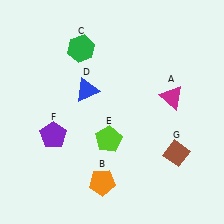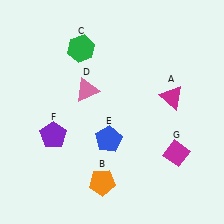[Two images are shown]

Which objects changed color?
D changed from blue to pink. E changed from lime to blue. G changed from brown to magenta.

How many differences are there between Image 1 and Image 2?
There are 3 differences between the two images.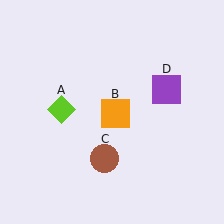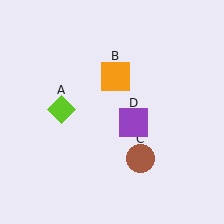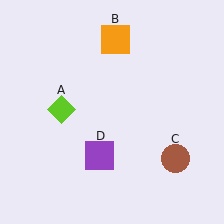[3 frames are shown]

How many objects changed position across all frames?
3 objects changed position: orange square (object B), brown circle (object C), purple square (object D).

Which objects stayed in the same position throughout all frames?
Lime diamond (object A) remained stationary.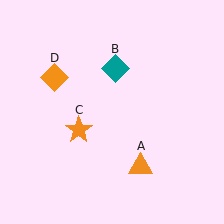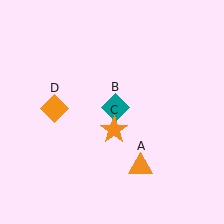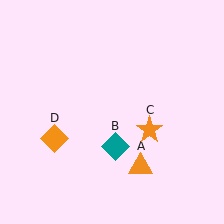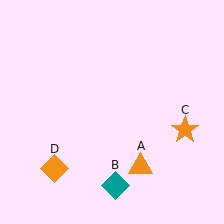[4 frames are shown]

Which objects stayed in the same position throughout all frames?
Orange triangle (object A) remained stationary.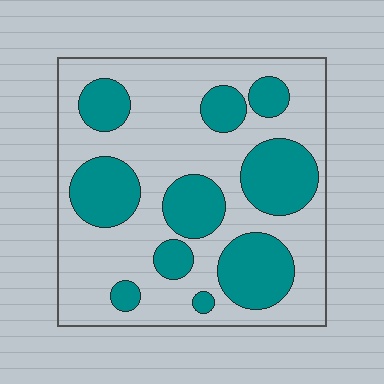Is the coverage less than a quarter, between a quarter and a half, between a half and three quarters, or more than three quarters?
Between a quarter and a half.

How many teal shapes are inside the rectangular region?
10.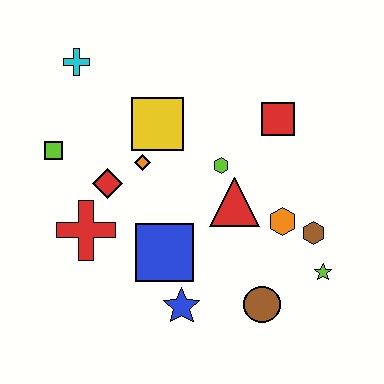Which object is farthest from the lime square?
The lime star is farthest from the lime square.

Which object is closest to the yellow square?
The orange diamond is closest to the yellow square.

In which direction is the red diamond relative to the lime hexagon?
The red diamond is to the left of the lime hexagon.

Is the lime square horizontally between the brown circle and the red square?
No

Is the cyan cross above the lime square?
Yes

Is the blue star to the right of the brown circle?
No